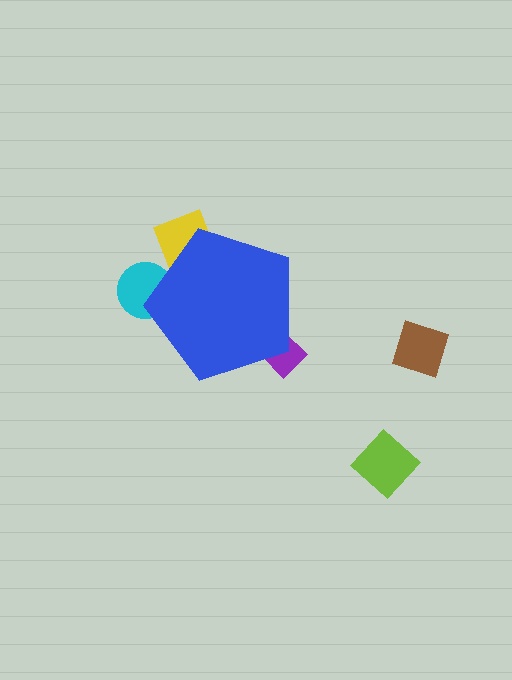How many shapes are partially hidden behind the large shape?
3 shapes are partially hidden.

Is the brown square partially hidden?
No, the brown square is fully visible.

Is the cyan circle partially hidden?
Yes, the cyan circle is partially hidden behind the blue pentagon.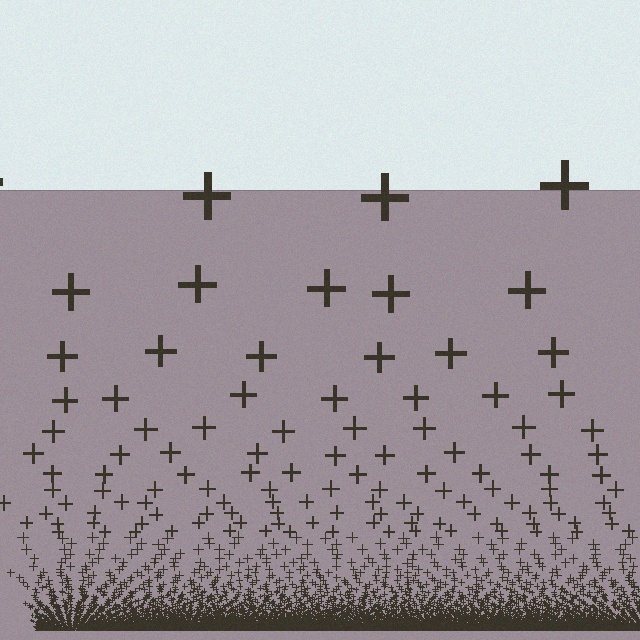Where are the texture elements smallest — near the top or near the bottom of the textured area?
Near the bottom.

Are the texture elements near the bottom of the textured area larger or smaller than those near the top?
Smaller. The gradient is inverted — elements near the bottom are smaller and denser.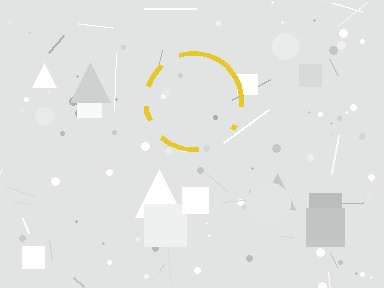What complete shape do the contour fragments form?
The contour fragments form a circle.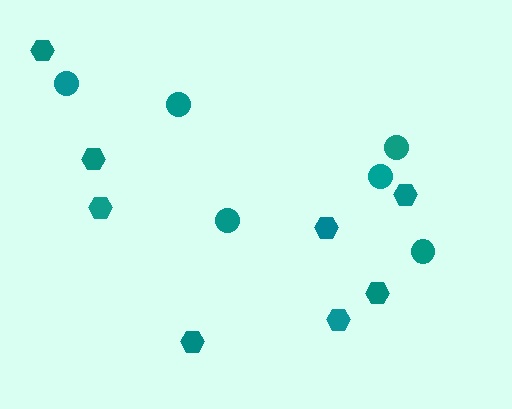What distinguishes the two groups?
There are 2 groups: one group of hexagons (8) and one group of circles (6).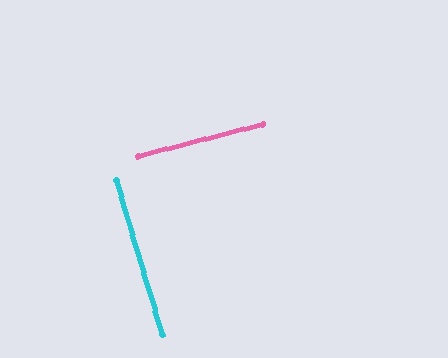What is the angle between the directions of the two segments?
Approximately 88 degrees.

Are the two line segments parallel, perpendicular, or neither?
Perpendicular — they meet at approximately 88°.